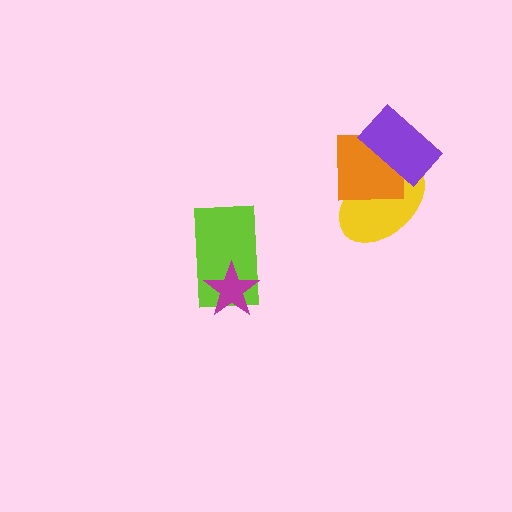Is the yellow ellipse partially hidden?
Yes, it is partially covered by another shape.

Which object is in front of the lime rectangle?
The magenta star is in front of the lime rectangle.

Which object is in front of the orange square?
The purple rectangle is in front of the orange square.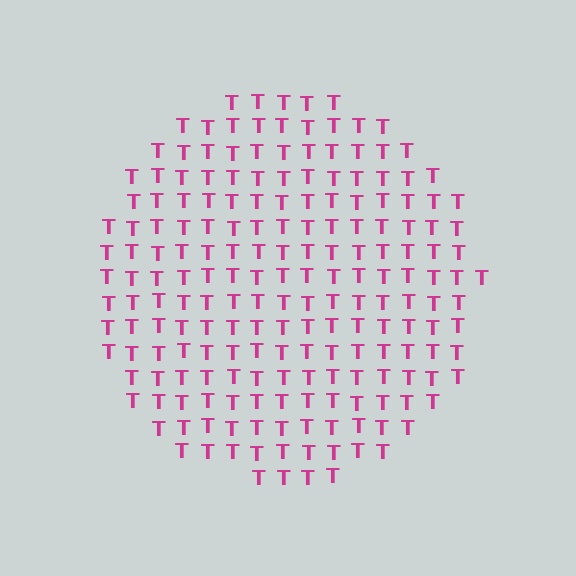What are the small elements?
The small elements are letter T's.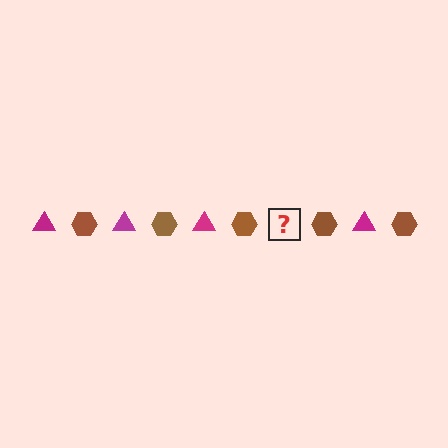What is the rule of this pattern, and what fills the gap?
The rule is that the pattern alternates between magenta triangle and brown hexagon. The gap should be filled with a magenta triangle.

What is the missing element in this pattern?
The missing element is a magenta triangle.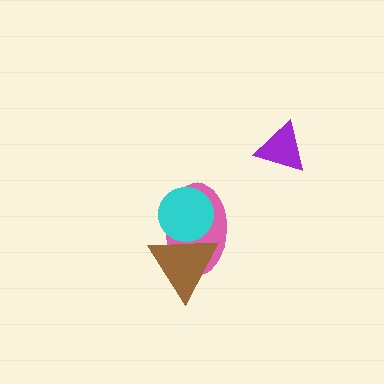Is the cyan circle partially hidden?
Yes, it is partially covered by another shape.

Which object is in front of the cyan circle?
The brown triangle is in front of the cyan circle.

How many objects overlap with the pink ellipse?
2 objects overlap with the pink ellipse.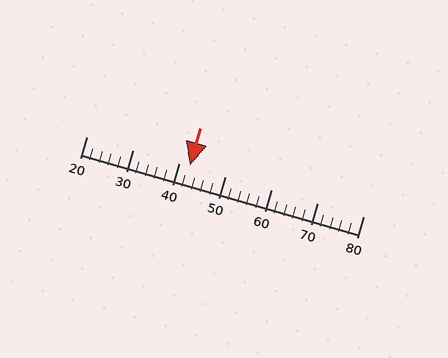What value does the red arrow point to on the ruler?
The red arrow points to approximately 42.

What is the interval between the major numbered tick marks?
The major tick marks are spaced 10 units apart.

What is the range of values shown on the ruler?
The ruler shows values from 20 to 80.